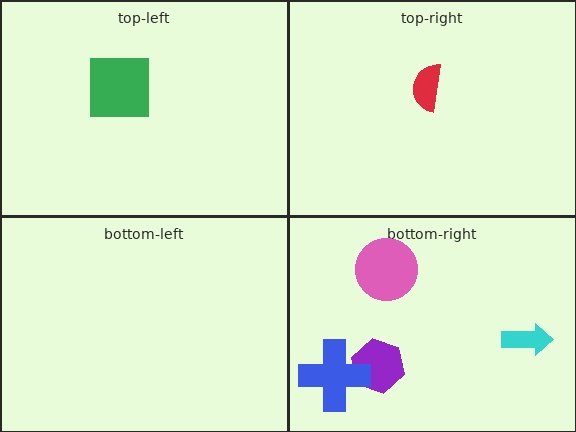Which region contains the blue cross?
The bottom-right region.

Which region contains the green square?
The top-left region.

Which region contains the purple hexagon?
The bottom-right region.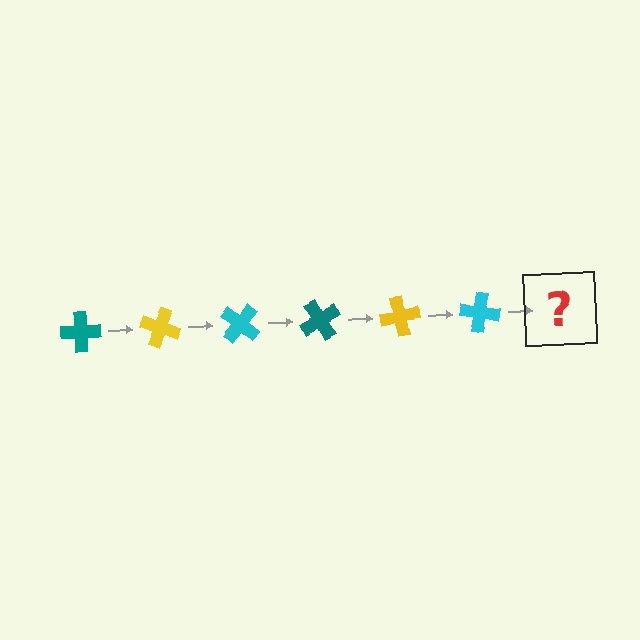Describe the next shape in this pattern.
It should be a teal cross, rotated 120 degrees from the start.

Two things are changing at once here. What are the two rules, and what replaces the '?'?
The two rules are that it rotates 20 degrees each step and the color cycles through teal, yellow, and cyan. The '?' should be a teal cross, rotated 120 degrees from the start.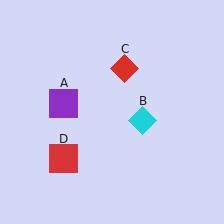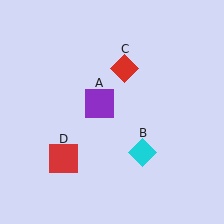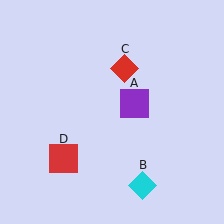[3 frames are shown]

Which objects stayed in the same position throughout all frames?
Red diamond (object C) and red square (object D) remained stationary.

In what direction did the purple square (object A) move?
The purple square (object A) moved right.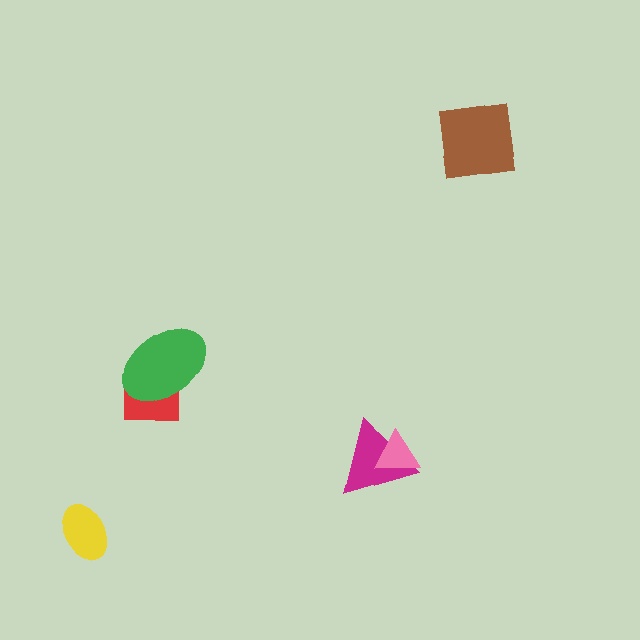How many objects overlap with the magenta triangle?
1 object overlaps with the magenta triangle.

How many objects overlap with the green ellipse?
1 object overlaps with the green ellipse.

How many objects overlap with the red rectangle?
1 object overlaps with the red rectangle.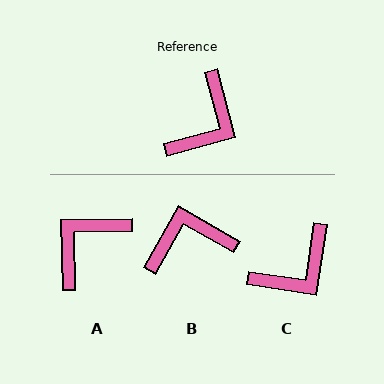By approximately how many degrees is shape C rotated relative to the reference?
Approximately 24 degrees clockwise.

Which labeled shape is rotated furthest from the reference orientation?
A, about 166 degrees away.